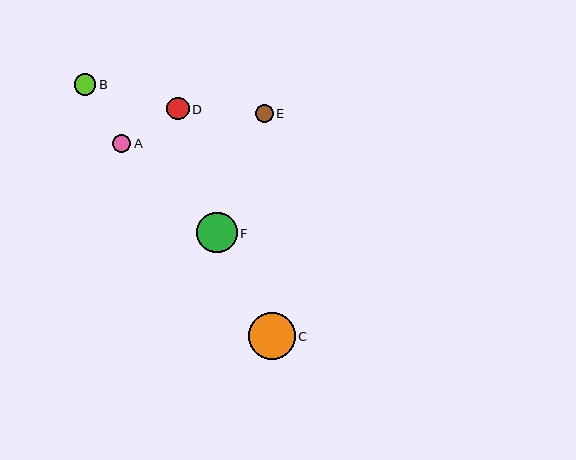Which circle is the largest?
Circle C is the largest with a size of approximately 47 pixels.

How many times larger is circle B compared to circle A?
Circle B is approximately 1.2 times the size of circle A.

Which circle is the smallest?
Circle E is the smallest with a size of approximately 18 pixels.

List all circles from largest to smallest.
From largest to smallest: C, F, D, B, A, E.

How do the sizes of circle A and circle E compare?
Circle A and circle E are approximately the same size.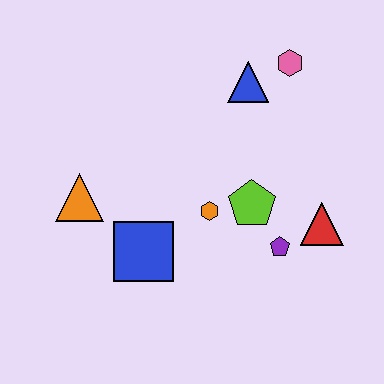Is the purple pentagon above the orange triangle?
No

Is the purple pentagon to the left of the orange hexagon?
No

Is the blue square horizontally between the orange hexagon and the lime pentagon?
No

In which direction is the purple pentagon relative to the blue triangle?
The purple pentagon is below the blue triangle.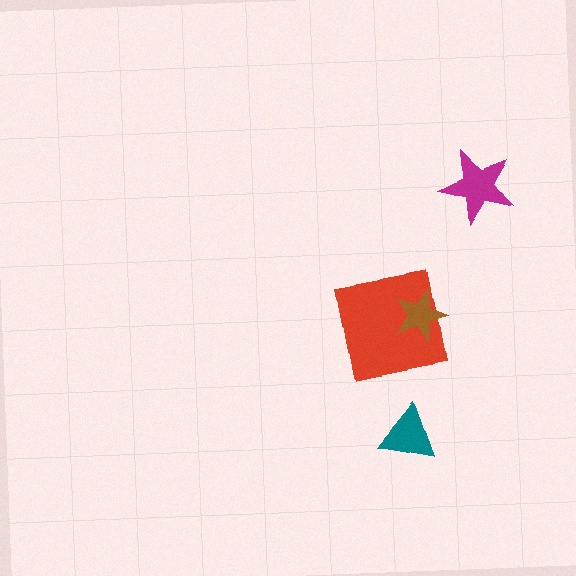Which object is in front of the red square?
The brown star is in front of the red square.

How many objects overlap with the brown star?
1 object overlaps with the brown star.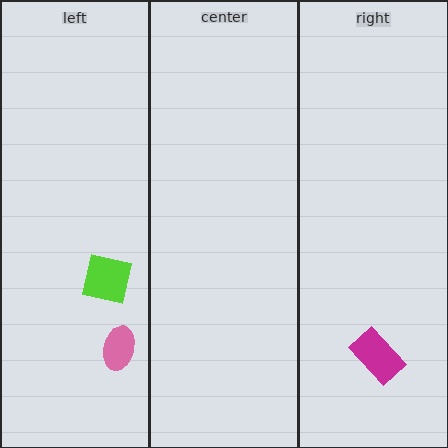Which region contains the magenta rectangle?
The right region.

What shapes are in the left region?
The lime square, the pink ellipse.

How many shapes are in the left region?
2.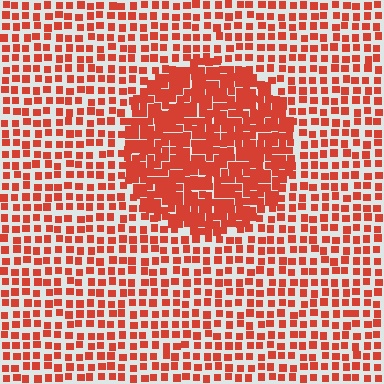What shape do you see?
I see a circle.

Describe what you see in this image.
The image contains small red elements arranged at two different densities. A circle-shaped region is visible where the elements are more densely packed than the surrounding area.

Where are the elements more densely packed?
The elements are more densely packed inside the circle boundary.